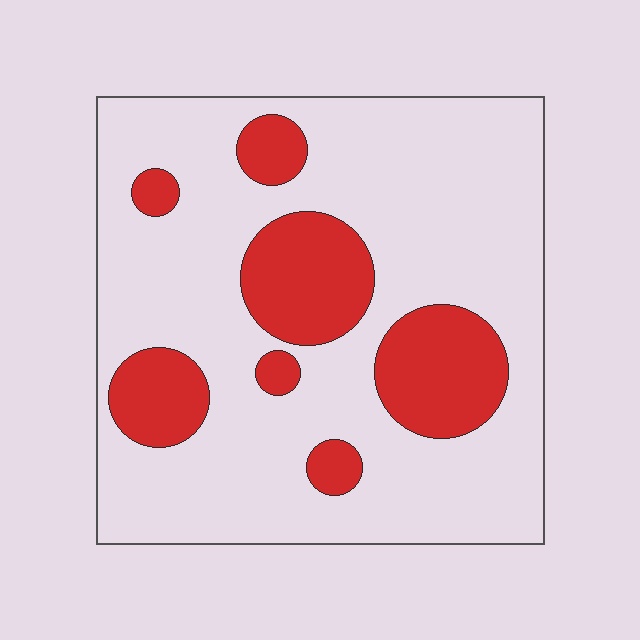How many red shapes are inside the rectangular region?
7.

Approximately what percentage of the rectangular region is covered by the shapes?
Approximately 25%.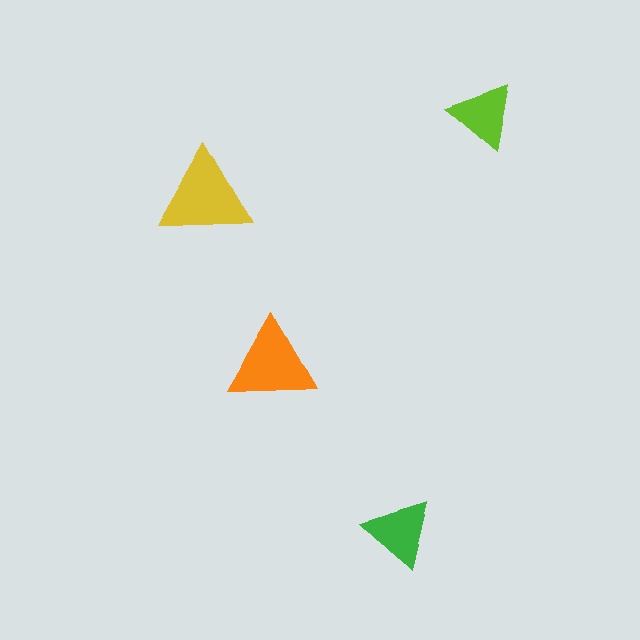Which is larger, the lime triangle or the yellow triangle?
The yellow one.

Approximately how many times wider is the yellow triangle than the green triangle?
About 1.5 times wider.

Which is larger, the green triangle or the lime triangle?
The green one.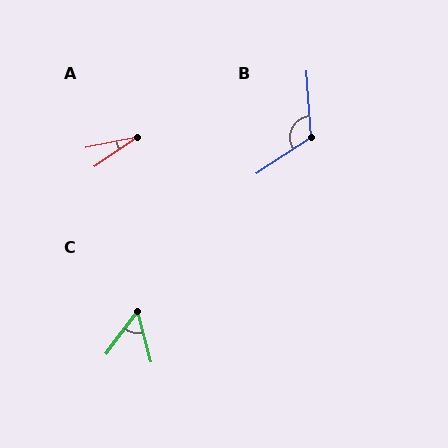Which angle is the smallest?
A, at approximately 22 degrees.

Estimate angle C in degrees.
Approximately 52 degrees.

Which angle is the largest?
B, at approximately 119 degrees.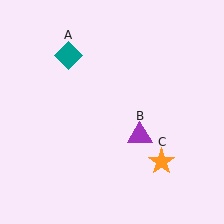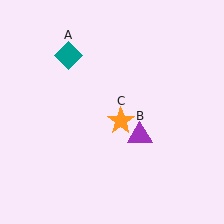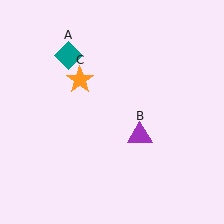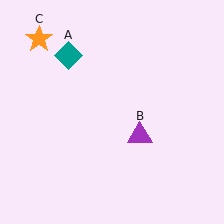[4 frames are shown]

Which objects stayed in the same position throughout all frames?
Teal diamond (object A) and purple triangle (object B) remained stationary.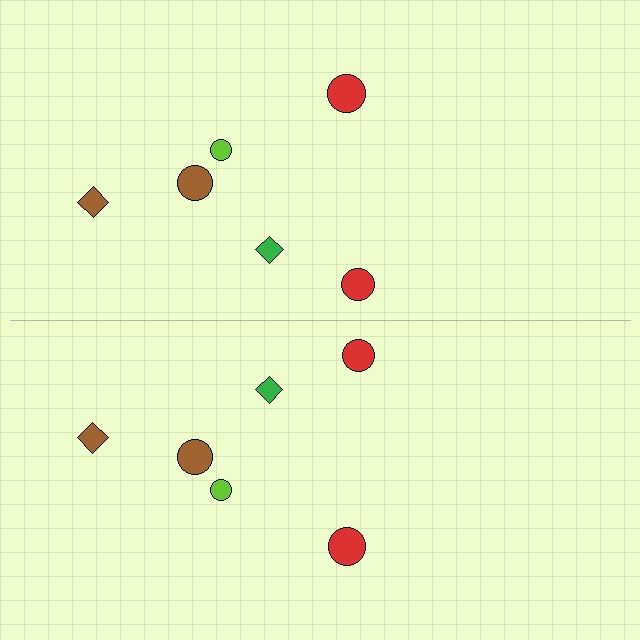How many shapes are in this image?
There are 12 shapes in this image.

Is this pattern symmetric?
Yes, this pattern has bilateral (reflection) symmetry.